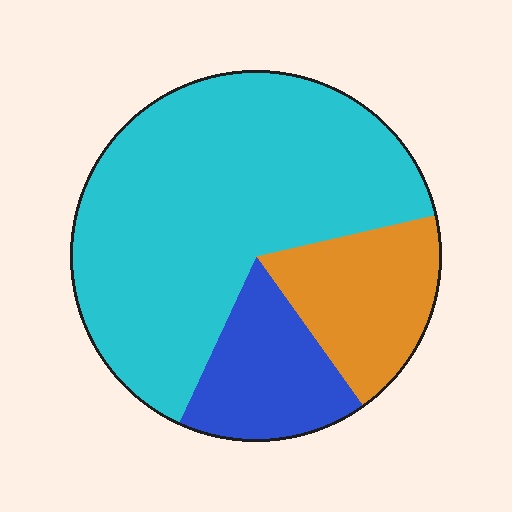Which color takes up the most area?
Cyan, at roughly 65%.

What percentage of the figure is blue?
Blue takes up less than a quarter of the figure.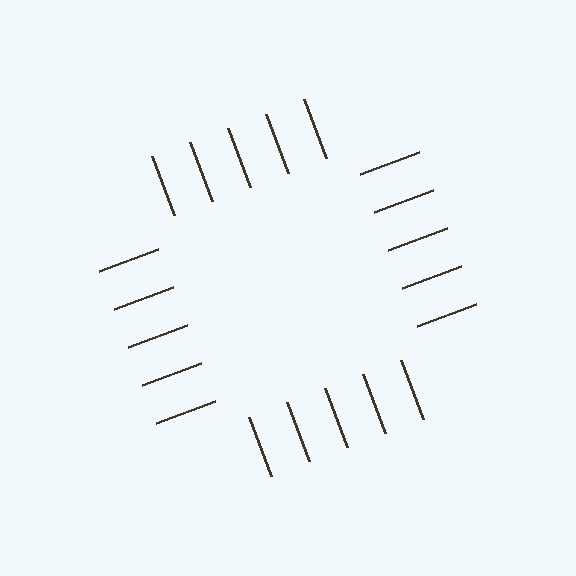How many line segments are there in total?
20 — 5 along each of the 4 edges.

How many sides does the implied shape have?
4 sides — the line-ends trace a square.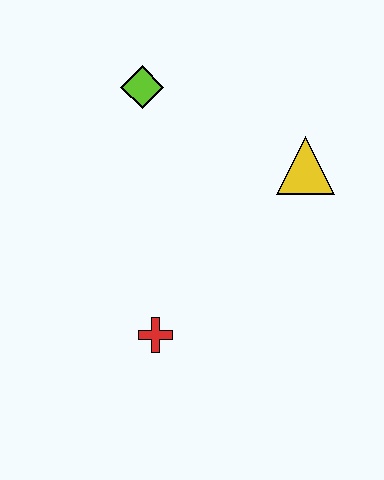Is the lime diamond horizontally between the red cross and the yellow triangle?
No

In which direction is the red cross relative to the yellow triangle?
The red cross is below the yellow triangle.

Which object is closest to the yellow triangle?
The lime diamond is closest to the yellow triangle.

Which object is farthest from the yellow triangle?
The red cross is farthest from the yellow triangle.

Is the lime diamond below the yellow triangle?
No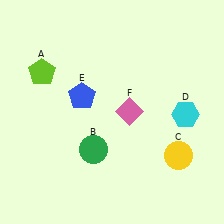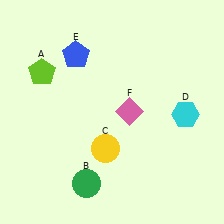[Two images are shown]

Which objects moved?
The objects that moved are: the green circle (B), the yellow circle (C), the blue pentagon (E).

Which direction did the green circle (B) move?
The green circle (B) moved down.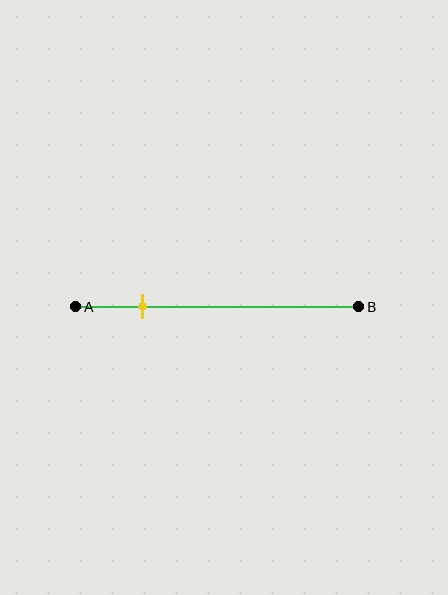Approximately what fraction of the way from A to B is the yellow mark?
The yellow mark is approximately 25% of the way from A to B.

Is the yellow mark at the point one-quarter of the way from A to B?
Yes, the mark is approximately at the one-quarter point.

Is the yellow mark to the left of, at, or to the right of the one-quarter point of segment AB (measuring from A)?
The yellow mark is approximately at the one-quarter point of segment AB.